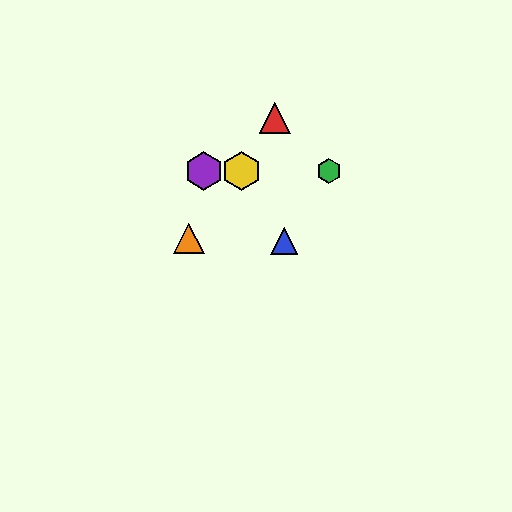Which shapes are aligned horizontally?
The green hexagon, the yellow hexagon, the purple hexagon are aligned horizontally.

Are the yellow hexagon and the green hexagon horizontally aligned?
Yes, both are at y≈171.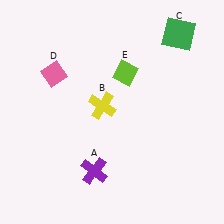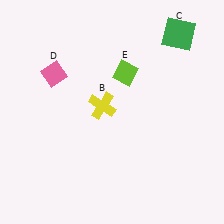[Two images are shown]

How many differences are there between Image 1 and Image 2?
There is 1 difference between the two images.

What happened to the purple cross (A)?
The purple cross (A) was removed in Image 2. It was in the bottom-left area of Image 1.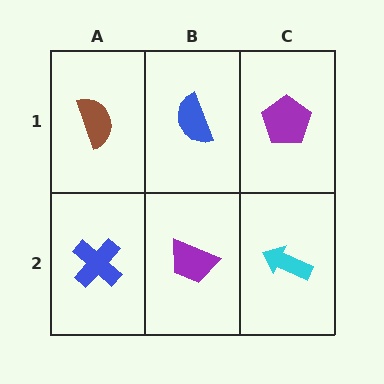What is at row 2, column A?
A blue cross.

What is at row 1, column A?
A brown semicircle.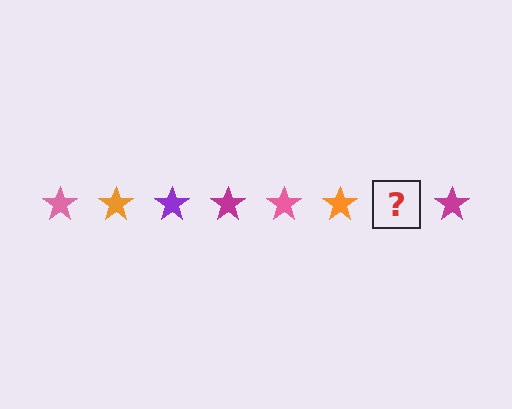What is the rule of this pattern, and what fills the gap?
The rule is that the pattern cycles through pink, orange, purple, magenta stars. The gap should be filled with a purple star.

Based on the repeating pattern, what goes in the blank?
The blank should be a purple star.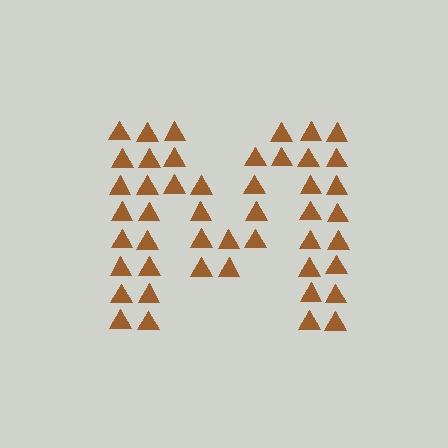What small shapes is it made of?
It is made of small triangles.